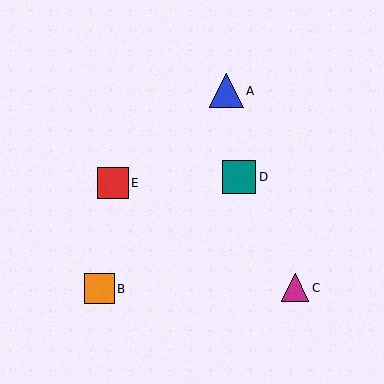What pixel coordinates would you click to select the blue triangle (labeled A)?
Click at (226, 91) to select the blue triangle A.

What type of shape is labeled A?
Shape A is a blue triangle.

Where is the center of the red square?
The center of the red square is at (113, 183).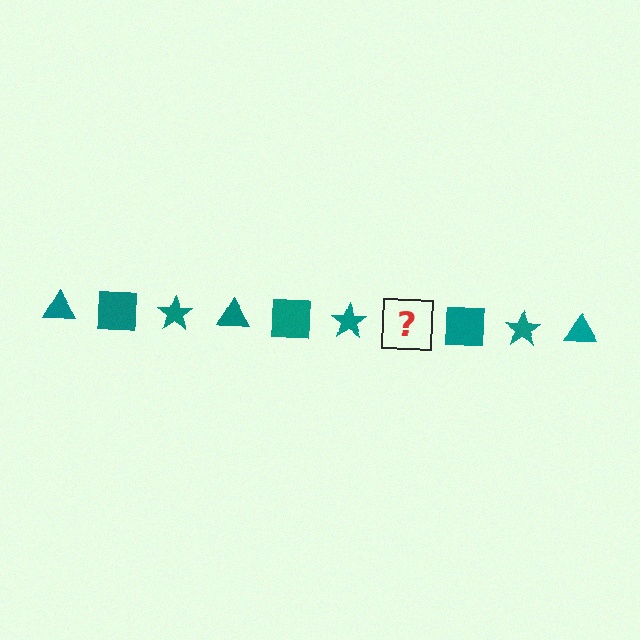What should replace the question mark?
The question mark should be replaced with a teal triangle.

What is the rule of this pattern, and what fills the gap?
The rule is that the pattern cycles through triangle, square, star shapes in teal. The gap should be filled with a teal triangle.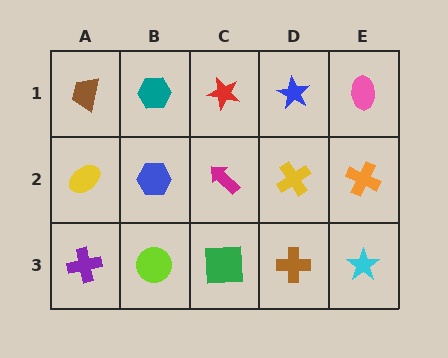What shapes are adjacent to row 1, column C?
A magenta arrow (row 2, column C), a teal hexagon (row 1, column B), a blue star (row 1, column D).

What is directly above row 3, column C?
A magenta arrow.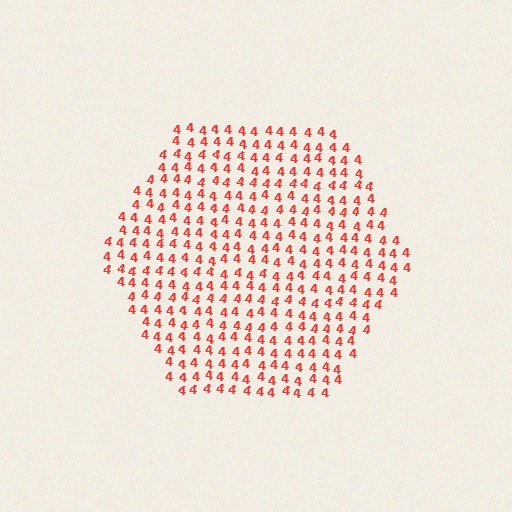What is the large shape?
The large shape is a hexagon.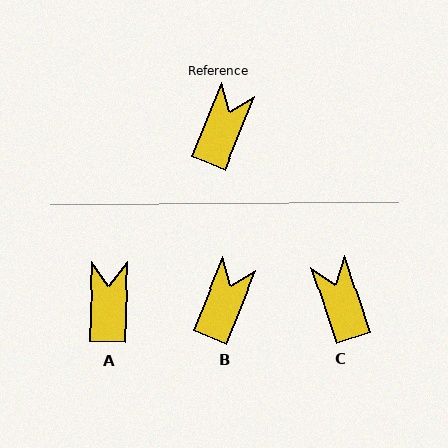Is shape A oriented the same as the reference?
No, it is off by about 21 degrees.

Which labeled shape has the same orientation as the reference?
B.